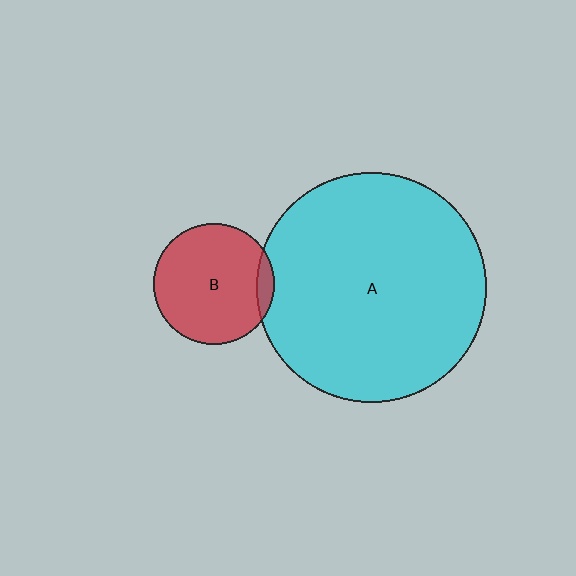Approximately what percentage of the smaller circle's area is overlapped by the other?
Approximately 10%.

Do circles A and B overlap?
Yes.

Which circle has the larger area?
Circle A (cyan).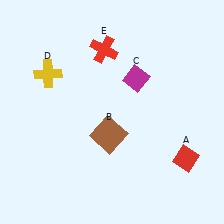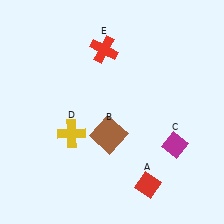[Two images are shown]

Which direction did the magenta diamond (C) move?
The magenta diamond (C) moved down.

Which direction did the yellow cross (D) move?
The yellow cross (D) moved down.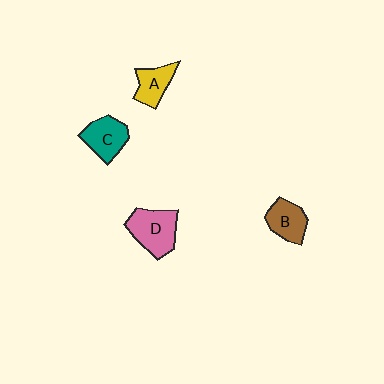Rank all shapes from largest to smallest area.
From largest to smallest: D (pink), C (teal), B (brown), A (yellow).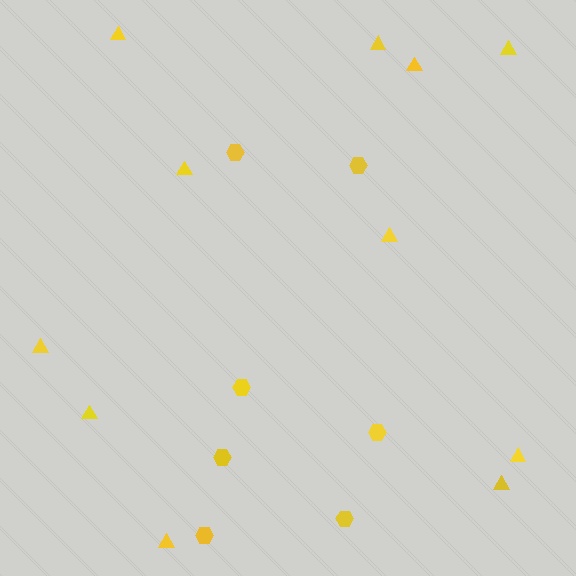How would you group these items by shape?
There are 2 groups: one group of hexagons (7) and one group of triangles (11).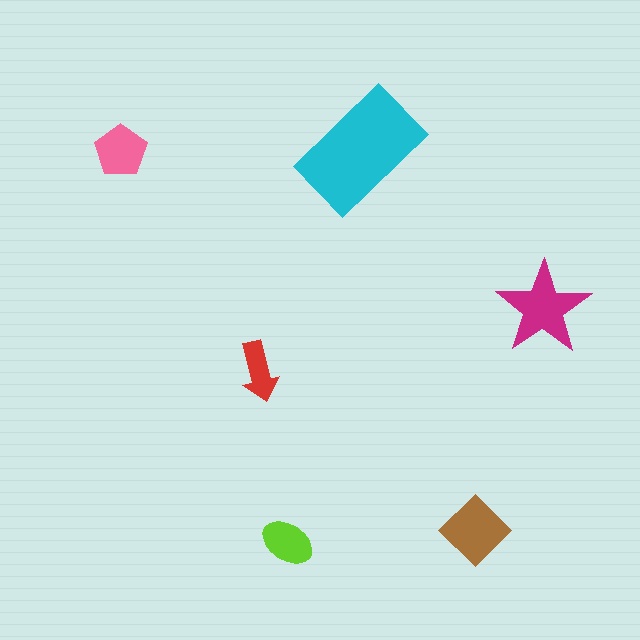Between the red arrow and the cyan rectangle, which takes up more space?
The cyan rectangle.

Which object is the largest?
The cyan rectangle.